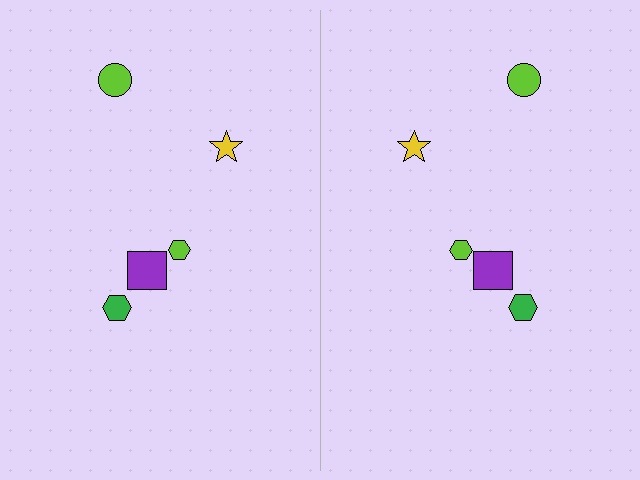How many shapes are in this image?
There are 10 shapes in this image.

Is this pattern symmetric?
Yes, this pattern has bilateral (reflection) symmetry.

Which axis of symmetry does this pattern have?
The pattern has a vertical axis of symmetry running through the center of the image.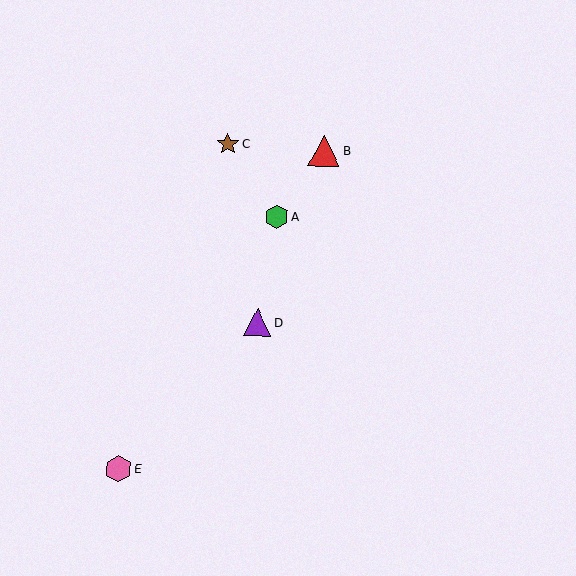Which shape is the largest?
The red triangle (labeled B) is the largest.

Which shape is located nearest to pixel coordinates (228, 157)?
The brown star (labeled C) at (228, 144) is nearest to that location.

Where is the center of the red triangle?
The center of the red triangle is at (324, 150).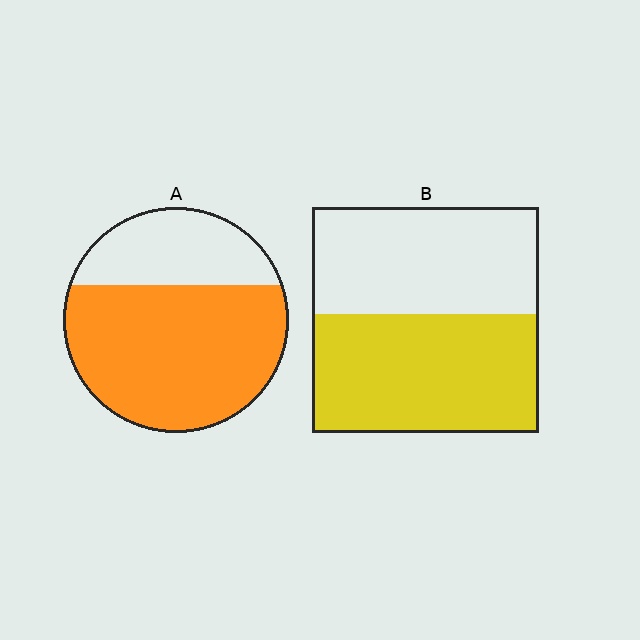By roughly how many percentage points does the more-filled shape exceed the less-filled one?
By roughly 15 percentage points (A over B).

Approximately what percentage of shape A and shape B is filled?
A is approximately 70% and B is approximately 55%.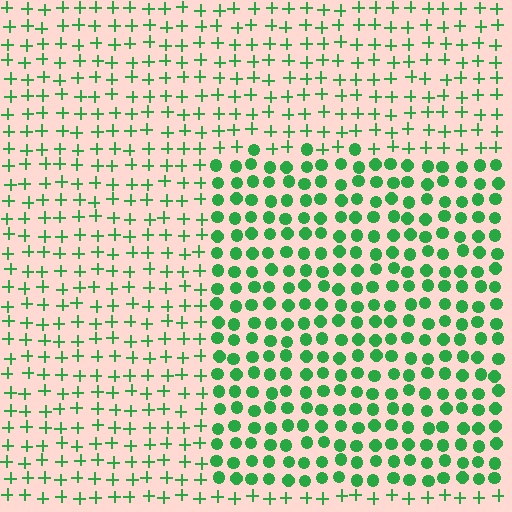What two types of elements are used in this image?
The image uses circles inside the rectangle region and plus signs outside it.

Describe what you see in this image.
The image is filled with small green elements arranged in a uniform grid. A rectangle-shaped region contains circles, while the surrounding area contains plus signs. The boundary is defined purely by the change in element shape.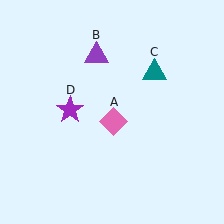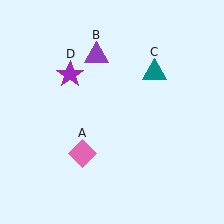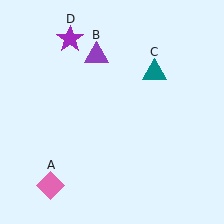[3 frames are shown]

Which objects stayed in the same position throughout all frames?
Purple triangle (object B) and teal triangle (object C) remained stationary.